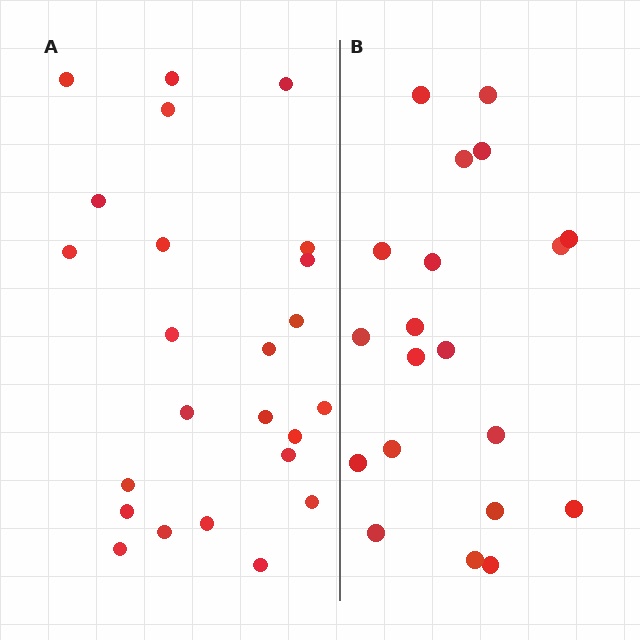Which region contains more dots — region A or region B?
Region A (the left region) has more dots.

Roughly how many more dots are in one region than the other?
Region A has about 4 more dots than region B.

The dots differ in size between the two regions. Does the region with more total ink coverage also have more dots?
No. Region B has more total ink coverage because its dots are larger, but region A actually contains more individual dots. Total area can be misleading — the number of items is what matters here.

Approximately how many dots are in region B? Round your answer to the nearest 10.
About 20 dots.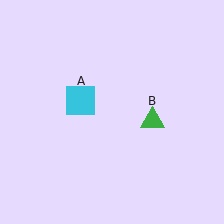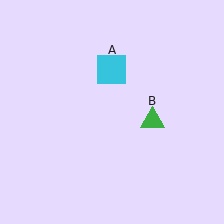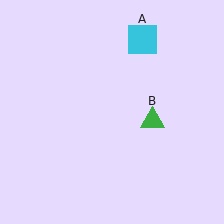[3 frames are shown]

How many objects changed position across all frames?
1 object changed position: cyan square (object A).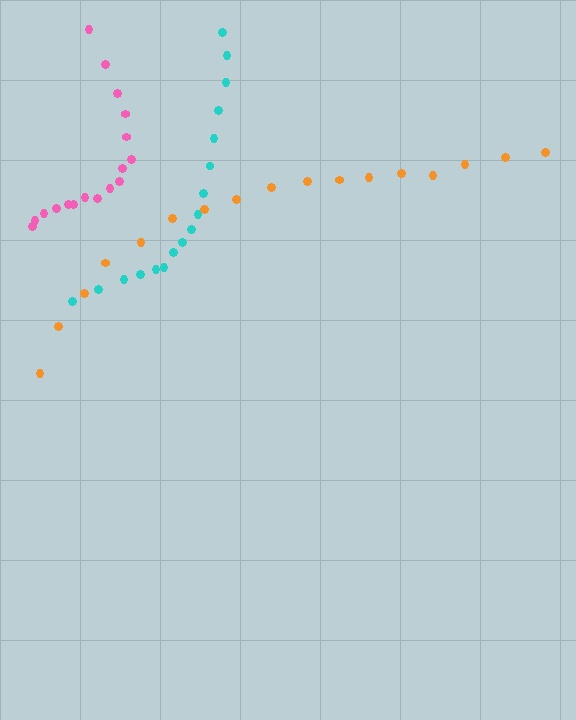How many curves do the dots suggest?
There are 3 distinct paths.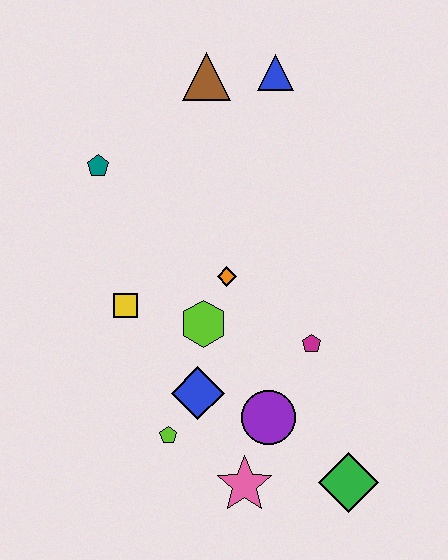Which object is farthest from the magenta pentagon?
The brown triangle is farthest from the magenta pentagon.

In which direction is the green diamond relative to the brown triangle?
The green diamond is below the brown triangle.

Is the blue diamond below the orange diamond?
Yes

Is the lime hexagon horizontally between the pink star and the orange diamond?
No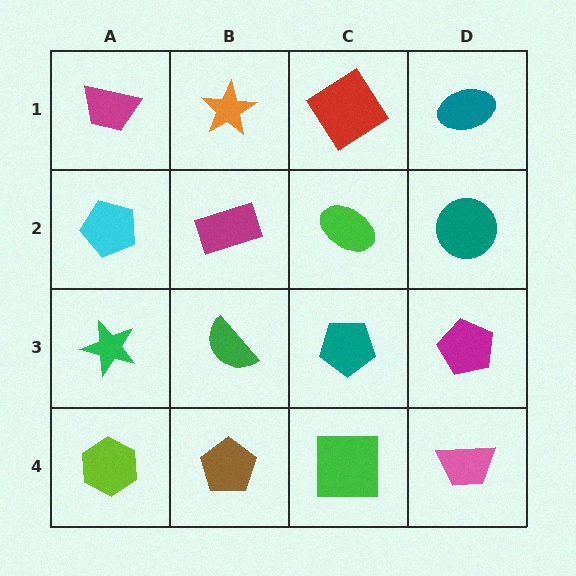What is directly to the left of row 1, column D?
A red diamond.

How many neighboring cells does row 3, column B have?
4.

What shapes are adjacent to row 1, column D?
A teal circle (row 2, column D), a red diamond (row 1, column C).